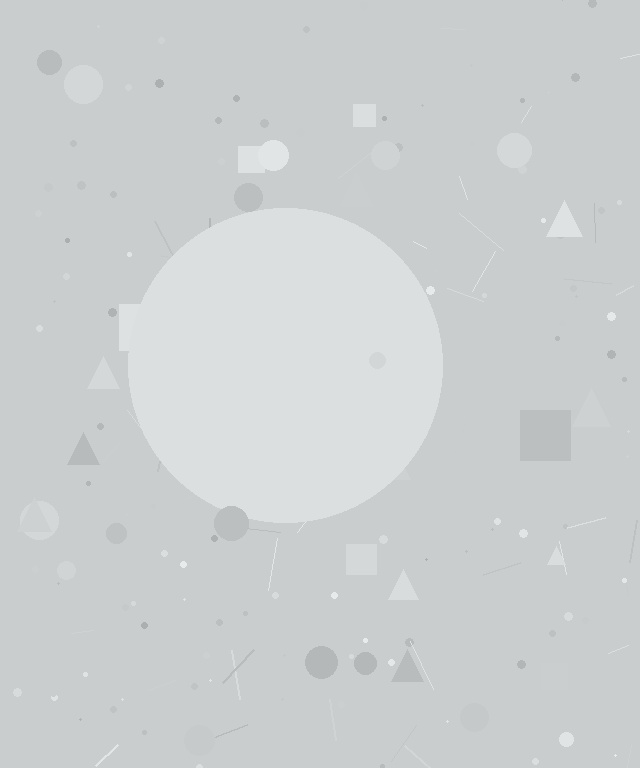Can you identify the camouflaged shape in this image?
The camouflaged shape is a circle.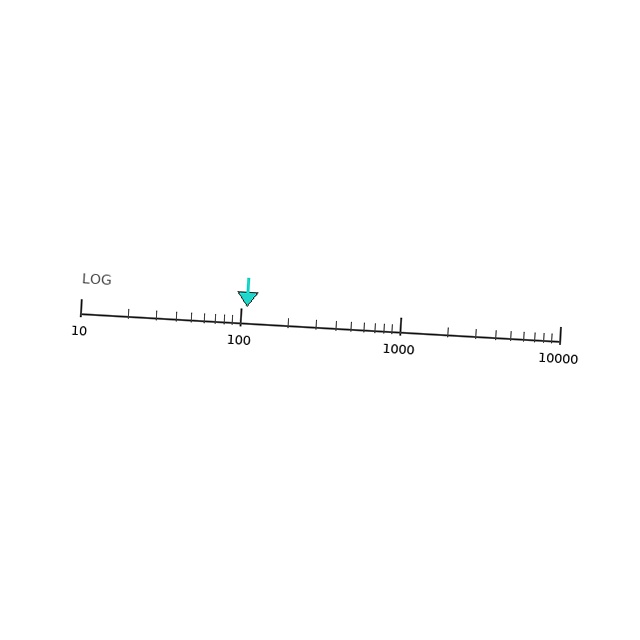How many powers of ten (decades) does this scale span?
The scale spans 3 decades, from 10 to 10000.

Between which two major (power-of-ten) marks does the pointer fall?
The pointer is between 100 and 1000.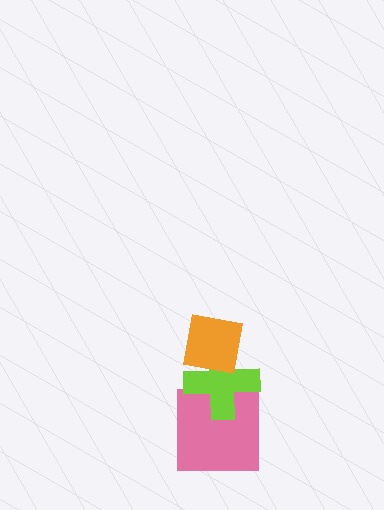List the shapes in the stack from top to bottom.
From top to bottom: the orange square, the lime cross, the pink square.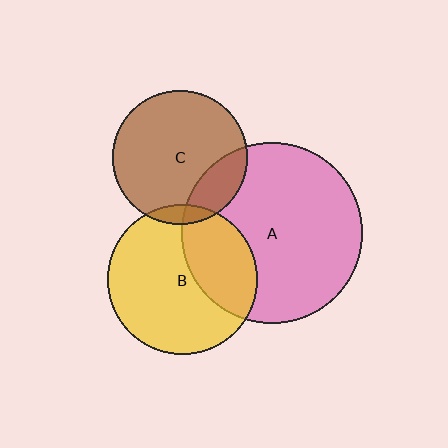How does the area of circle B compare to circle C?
Approximately 1.2 times.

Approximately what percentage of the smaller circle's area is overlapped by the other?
Approximately 20%.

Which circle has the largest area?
Circle A (pink).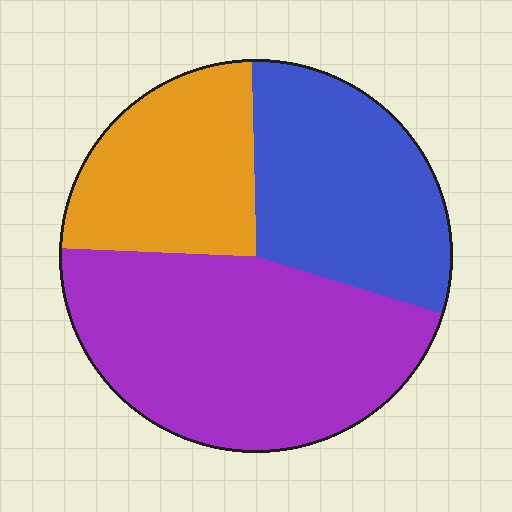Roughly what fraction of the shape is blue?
Blue takes up about one third (1/3) of the shape.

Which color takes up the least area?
Orange, at roughly 25%.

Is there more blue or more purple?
Purple.